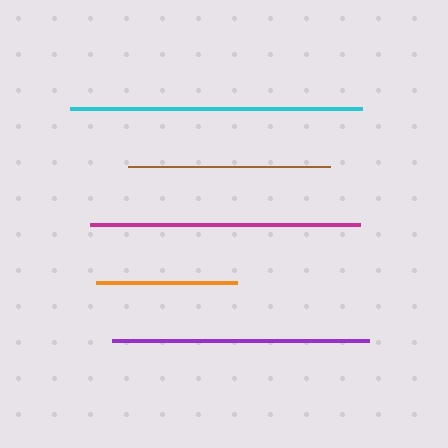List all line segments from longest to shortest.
From longest to shortest: cyan, magenta, purple, brown, orange.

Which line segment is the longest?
The cyan line is the longest at approximately 292 pixels.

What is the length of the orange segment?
The orange segment is approximately 141 pixels long.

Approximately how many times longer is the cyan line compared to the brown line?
The cyan line is approximately 1.4 times the length of the brown line.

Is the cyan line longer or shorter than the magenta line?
The cyan line is longer than the magenta line.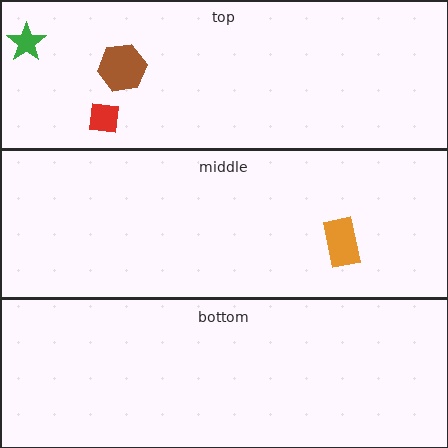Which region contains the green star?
The top region.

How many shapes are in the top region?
3.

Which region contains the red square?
The top region.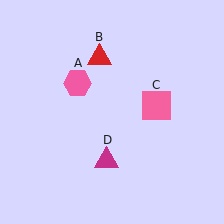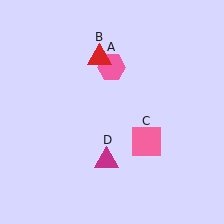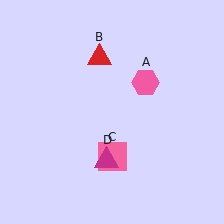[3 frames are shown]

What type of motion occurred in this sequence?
The pink hexagon (object A), pink square (object C) rotated clockwise around the center of the scene.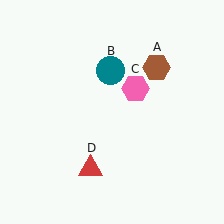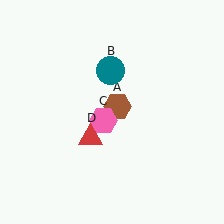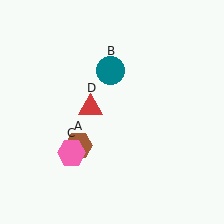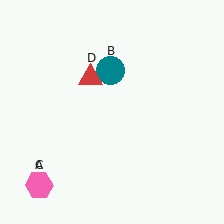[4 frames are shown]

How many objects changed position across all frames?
3 objects changed position: brown hexagon (object A), pink hexagon (object C), red triangle (object D).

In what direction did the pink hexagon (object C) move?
The pink hexagon (object C) moved down and to the left.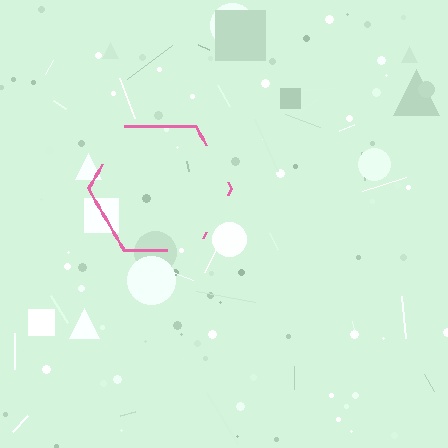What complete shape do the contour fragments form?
The contour fragments form a hexagon.